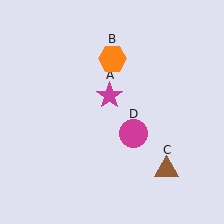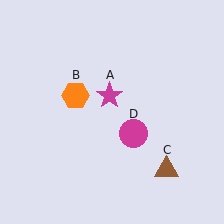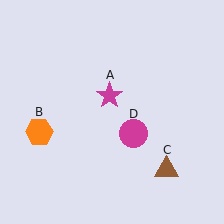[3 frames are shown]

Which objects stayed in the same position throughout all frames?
Magenta star (object A) and brown triangle (object C) and magenta circle (object D) remained stationary.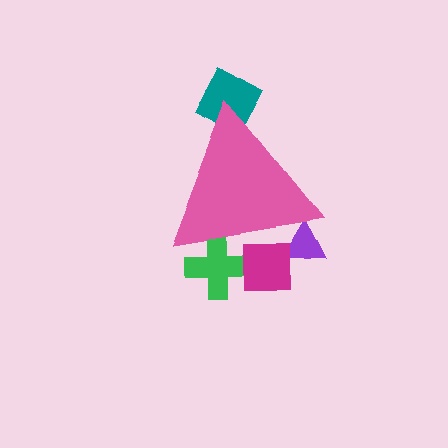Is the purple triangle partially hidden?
Yes, the purple triangle is partially hidden behind the pink triangle.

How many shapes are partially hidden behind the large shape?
4 shapes are partially hidden.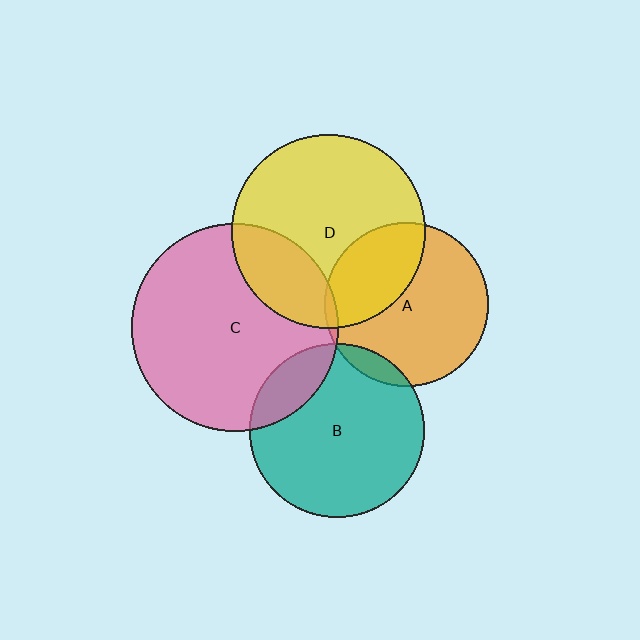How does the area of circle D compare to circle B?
Approximately 1.2 times.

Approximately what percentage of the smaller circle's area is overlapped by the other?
Approximately 5%.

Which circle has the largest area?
Circle C (pink).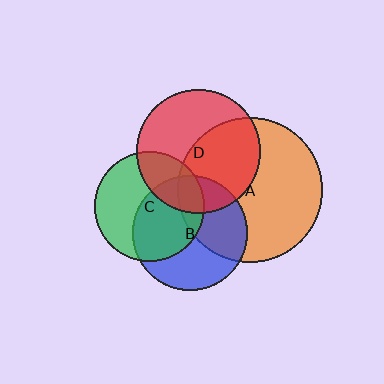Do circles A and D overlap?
Yes.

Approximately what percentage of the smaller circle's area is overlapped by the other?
Approximately 50%.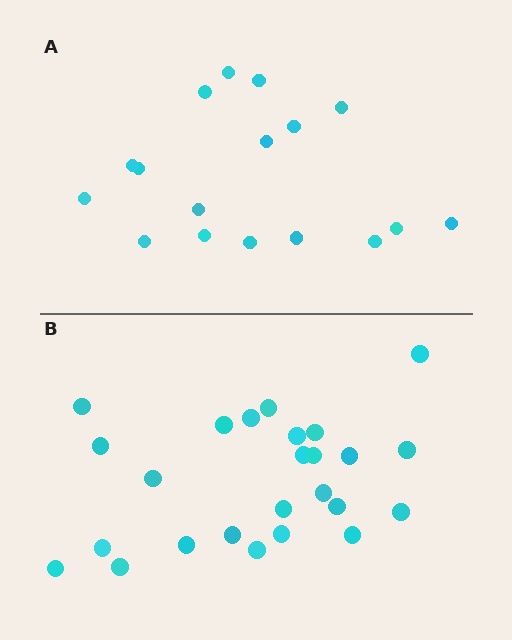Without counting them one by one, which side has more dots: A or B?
Region B (the bottom region) has more dots.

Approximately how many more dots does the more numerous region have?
Region B has roughly 8 or so more dots than region A.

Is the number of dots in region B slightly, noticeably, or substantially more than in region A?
Region B has substantially more. The ratio is roughly 1.5 to 1.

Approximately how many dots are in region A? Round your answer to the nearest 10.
About 20 dots. (The exact count is 17, which rounds to 20.)